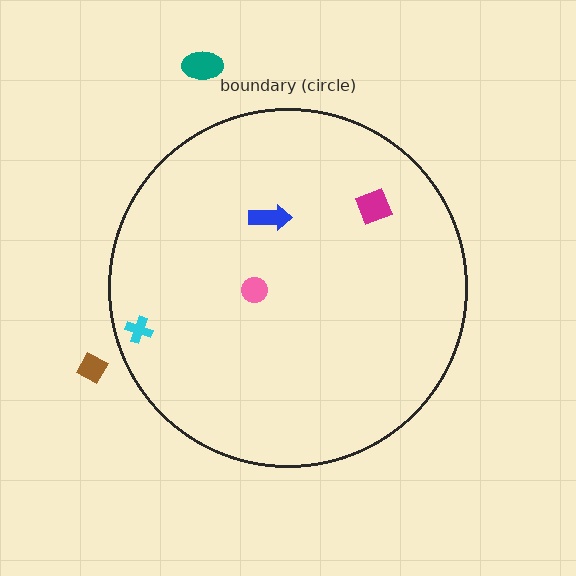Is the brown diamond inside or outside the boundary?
Outside.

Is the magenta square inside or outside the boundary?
Inside.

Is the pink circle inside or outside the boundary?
Inside.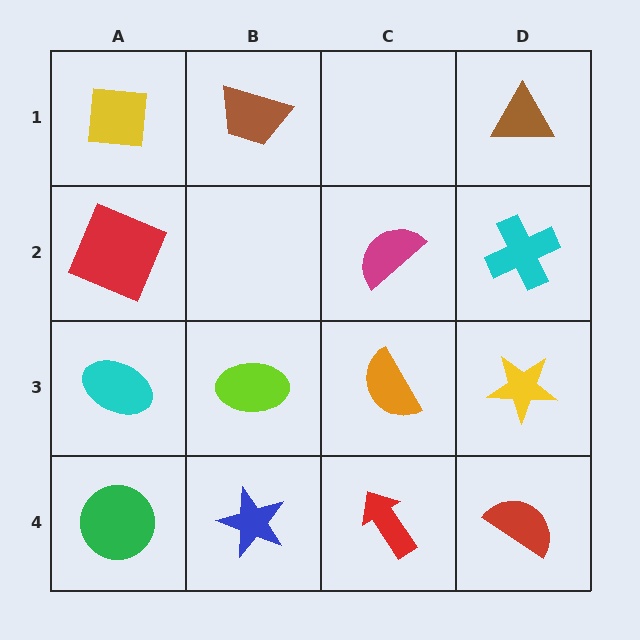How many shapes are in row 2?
3 shapes.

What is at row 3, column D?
A yellow star.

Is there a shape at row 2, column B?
No, that cell is empty.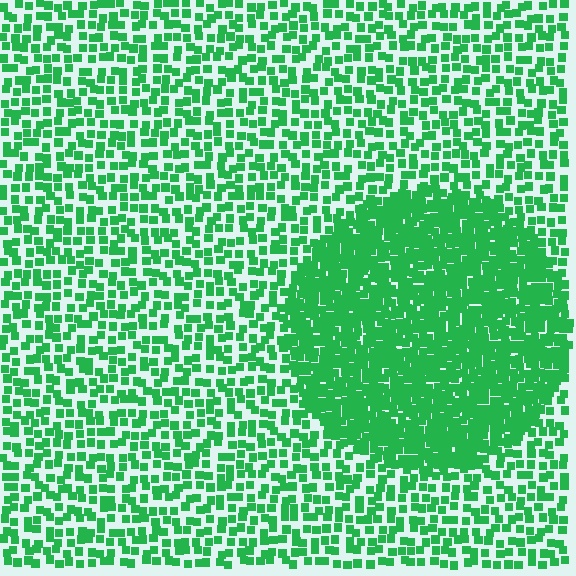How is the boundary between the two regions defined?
The boundary is defined by a change in element density (approximately 2.3x ratio). All elements are the same color, size, and shape.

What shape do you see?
I see a circle.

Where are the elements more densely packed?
The elements are more densely packed inside the circle boundary.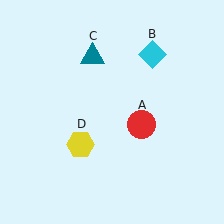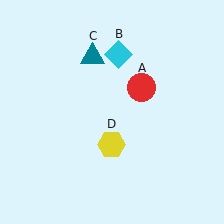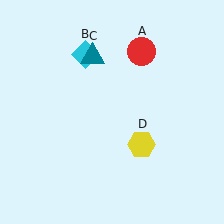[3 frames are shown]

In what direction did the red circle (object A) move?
The red circle (object A) moved up.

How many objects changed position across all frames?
3 objects changed position: red circle (object A), cyan diamond (object B), yellow hexagon (object D).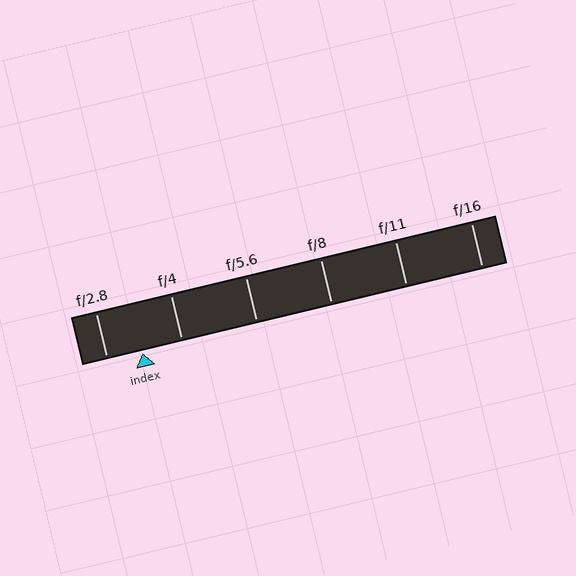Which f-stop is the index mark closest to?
The index mark is closest to f/2.8.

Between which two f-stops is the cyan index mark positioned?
The index mark is between f/2.8 and f/4.